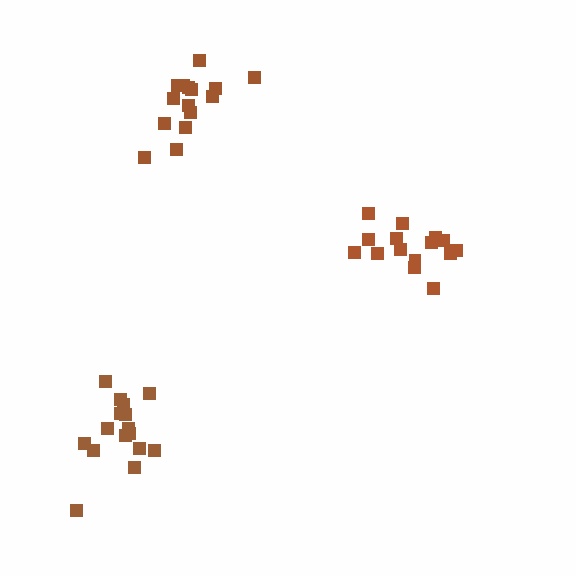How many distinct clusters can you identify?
There are 3 distinct clusters.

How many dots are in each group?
Group 1: 15 dots, Group 2: 16 dots, Group 3: 15 dots (46 total).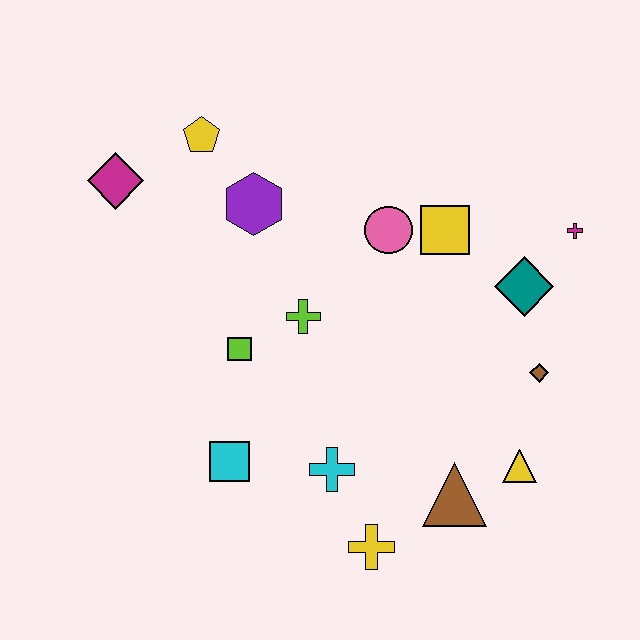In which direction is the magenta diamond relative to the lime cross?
The magenta diamond is to the left of the lime cross.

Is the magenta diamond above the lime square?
Yes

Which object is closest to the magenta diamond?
The yellow pentagon is closest to the magenta diamond.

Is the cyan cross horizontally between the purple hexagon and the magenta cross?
Yes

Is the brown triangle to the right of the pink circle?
Yes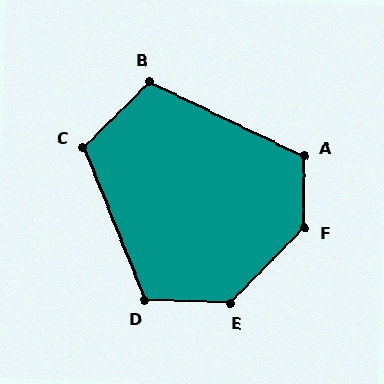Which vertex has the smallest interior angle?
B, at approximately 110 degrees.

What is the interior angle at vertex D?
Approximately 115 degrees (obtuse).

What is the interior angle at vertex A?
Approximately 116 degrees (obtuse).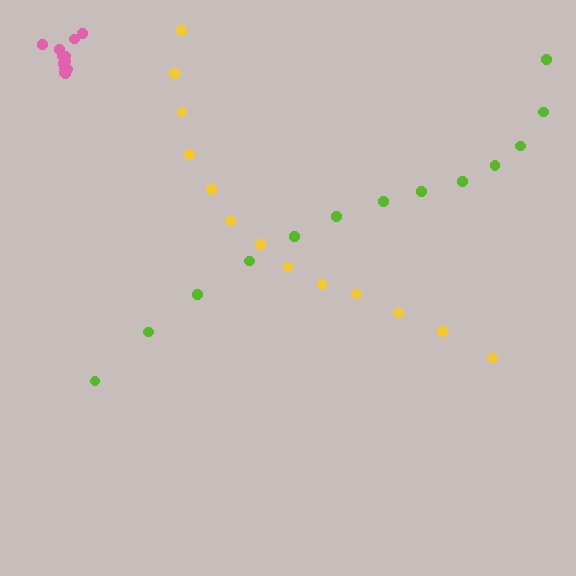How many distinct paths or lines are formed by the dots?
There are 3 distinct paths.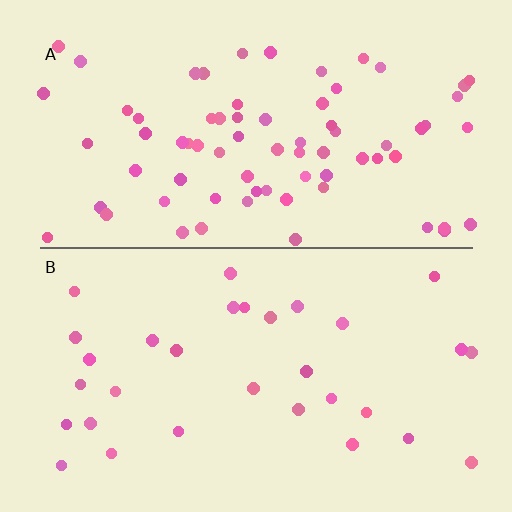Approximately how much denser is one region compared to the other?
Approximately 2.4× — region A over region B.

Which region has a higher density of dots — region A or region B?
A (the top).